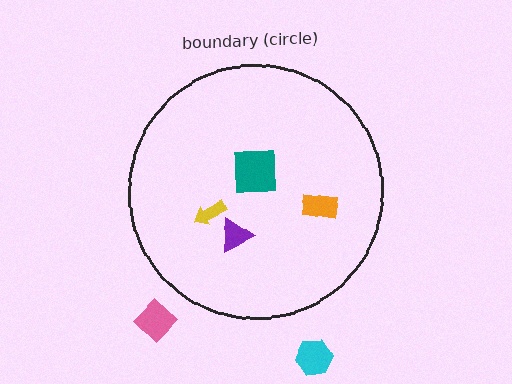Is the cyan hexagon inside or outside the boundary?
Outside.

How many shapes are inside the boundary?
4 inside, 2 outside.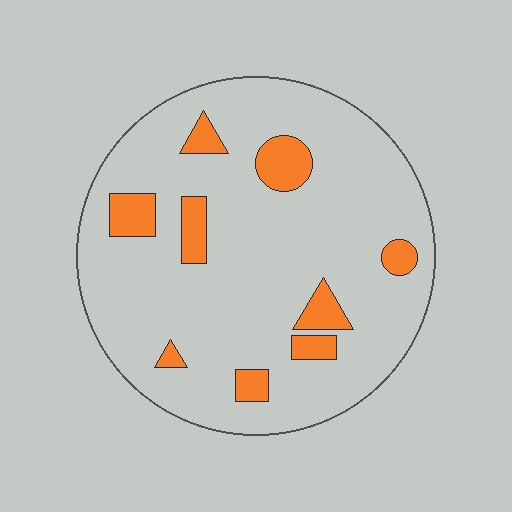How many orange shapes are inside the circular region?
9.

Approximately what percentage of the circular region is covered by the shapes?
Approximately 15%.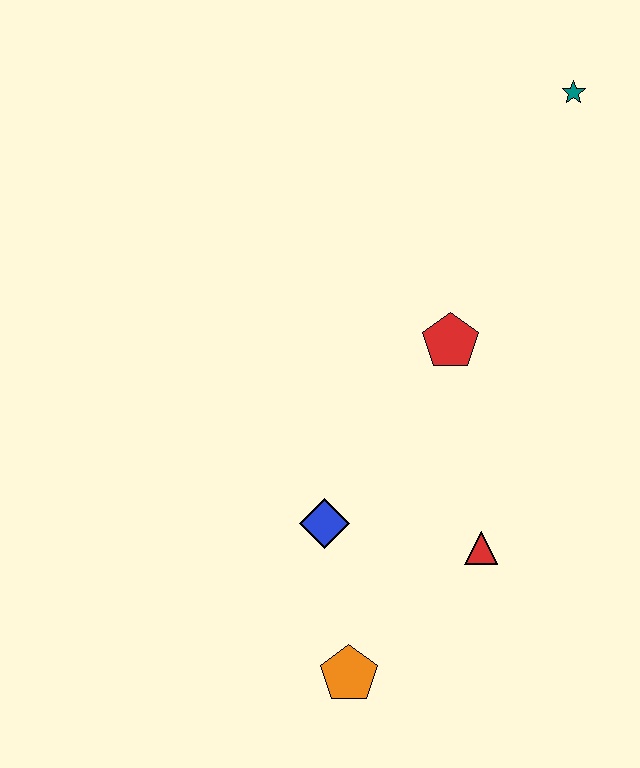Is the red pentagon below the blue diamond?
No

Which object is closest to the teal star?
The red pentagon is closest to the teal star.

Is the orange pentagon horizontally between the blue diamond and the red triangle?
Yes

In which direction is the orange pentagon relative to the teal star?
The orange pentagon is below the teal star.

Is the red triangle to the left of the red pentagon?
No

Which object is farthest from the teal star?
The orange pentagon is farthest from the teal star.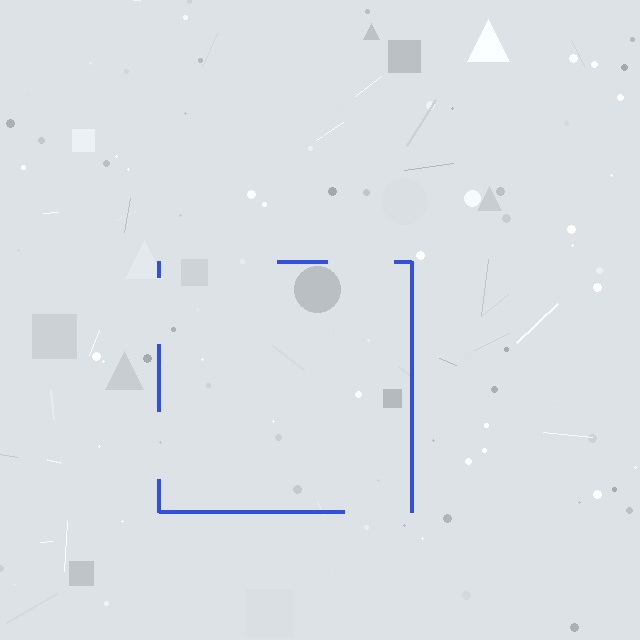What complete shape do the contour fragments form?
The contour fragments form a square.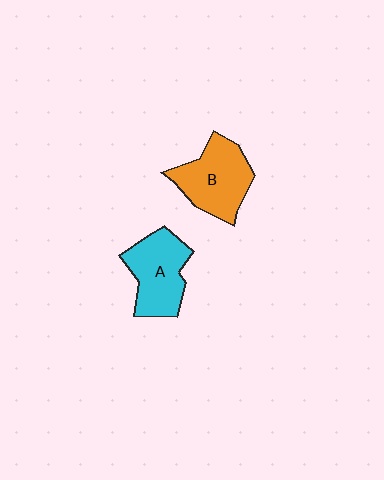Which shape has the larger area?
Shape B (orange).